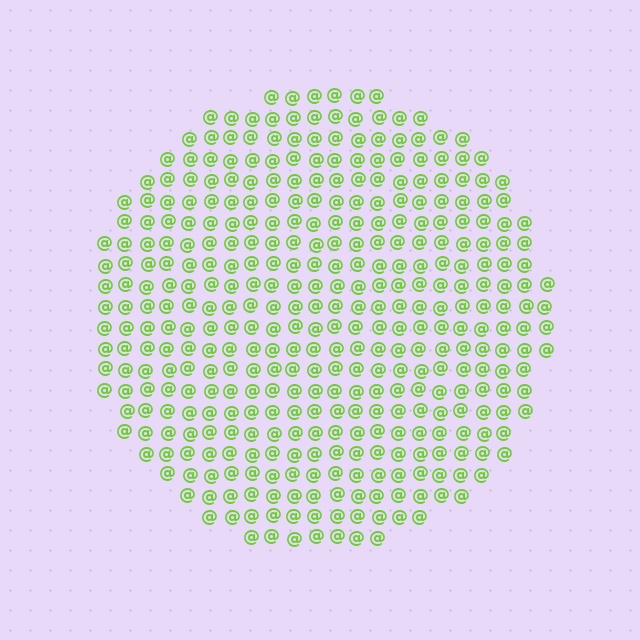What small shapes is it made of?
It is made of small at signs.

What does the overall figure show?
The overall figure shows a circle.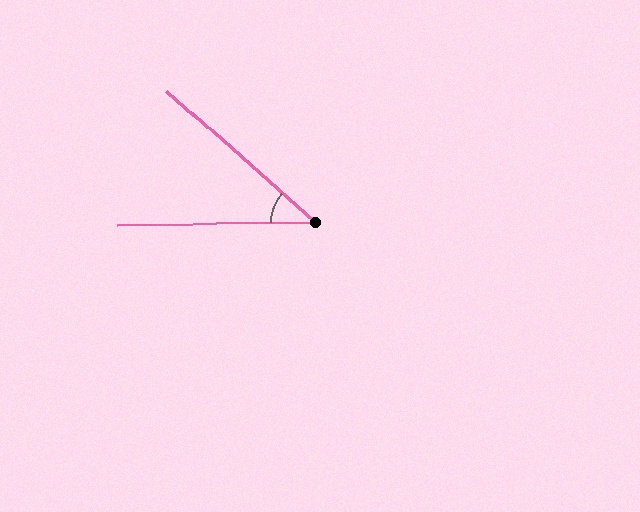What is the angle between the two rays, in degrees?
Approximately 42 degrees.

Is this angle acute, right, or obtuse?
It is acute.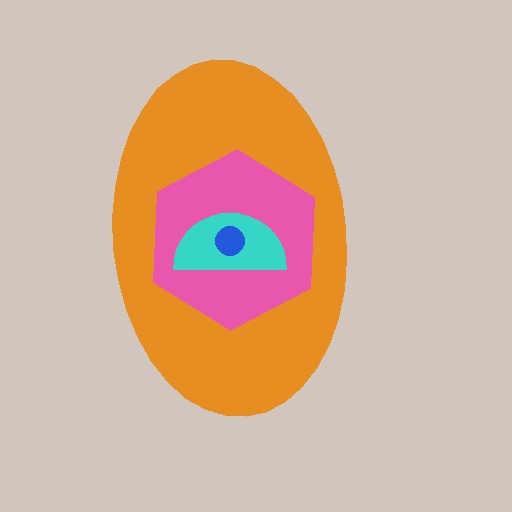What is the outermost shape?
The orange ellipse.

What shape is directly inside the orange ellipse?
The pink hexagon.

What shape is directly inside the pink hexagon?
The cyan semicircle.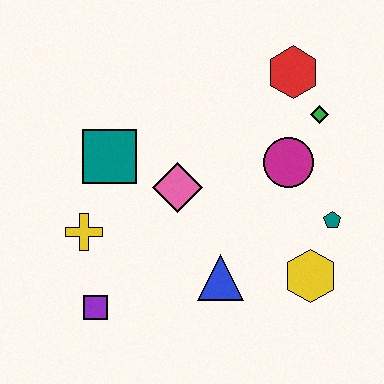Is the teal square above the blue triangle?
Yes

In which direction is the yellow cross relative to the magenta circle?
The yellow cross is to the left of the magenta circle.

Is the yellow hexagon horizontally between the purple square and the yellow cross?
No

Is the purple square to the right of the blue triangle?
No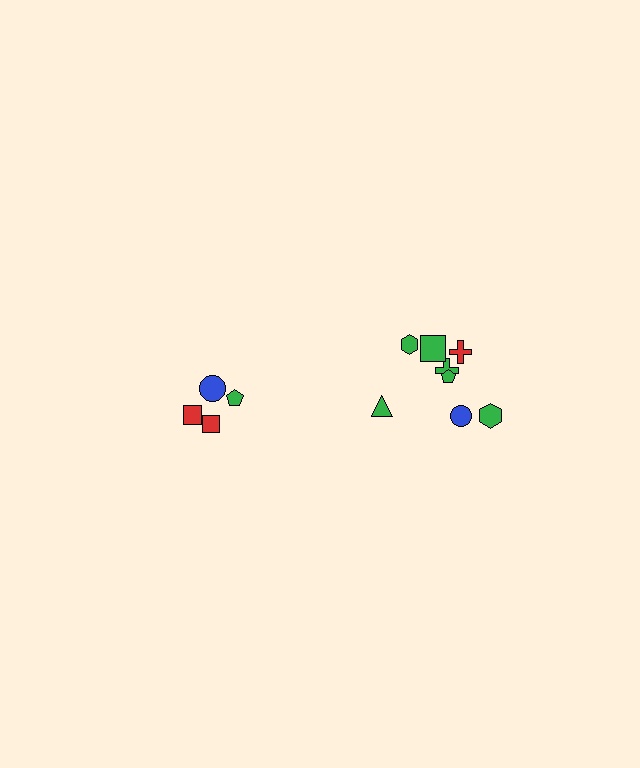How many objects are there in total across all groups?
There are 12 objects.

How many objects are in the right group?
There are 8 objects.